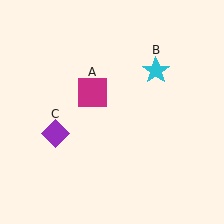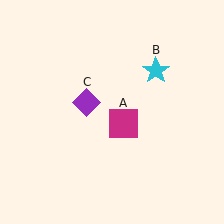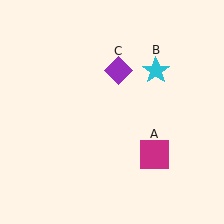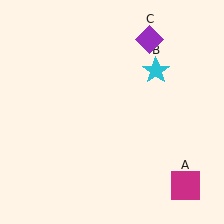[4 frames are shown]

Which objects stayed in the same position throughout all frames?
Cyan star (object B) remained stationary.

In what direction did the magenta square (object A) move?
The magenta square (object A) moved down and to the right.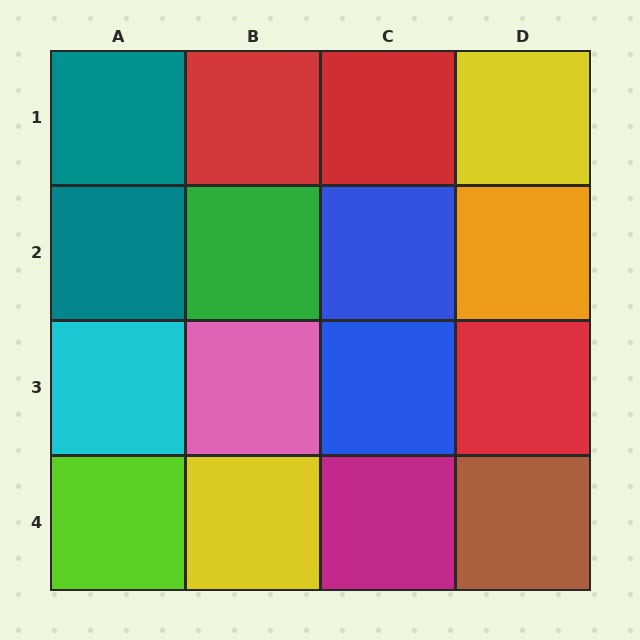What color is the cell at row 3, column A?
Cyan.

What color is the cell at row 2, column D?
Orange.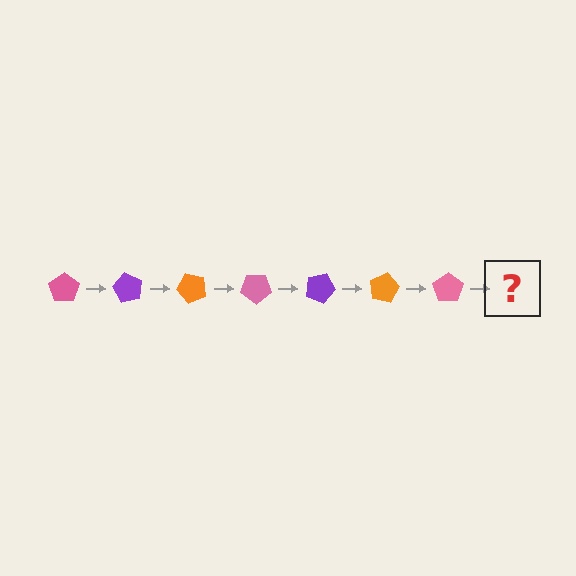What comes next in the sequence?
The next element should be a purple pentagon, rotated 420 degrees from the start.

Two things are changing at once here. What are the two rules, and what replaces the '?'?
The two rules are that it rotates 60 degrees each step and the color cycles through pink, purple, and orange. The '?' should be a purple pentagon, rotated 420 degrees from the start.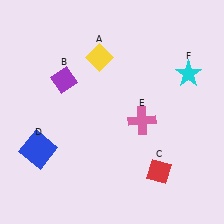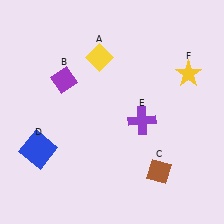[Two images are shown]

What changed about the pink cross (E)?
In Image 1, E is pink. In Image 2, it changed to purple.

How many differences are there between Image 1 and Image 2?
There are 3 differences between the two images.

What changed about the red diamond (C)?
In Image 1, C is red. In Image 2, it changed to brown.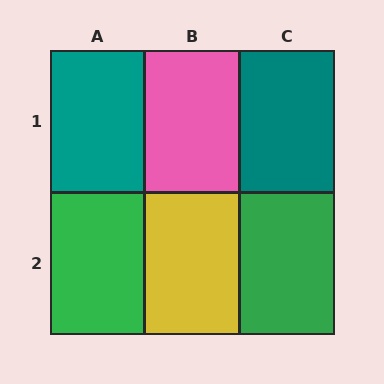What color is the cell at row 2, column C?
Green.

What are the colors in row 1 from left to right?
Teal, pink, teal.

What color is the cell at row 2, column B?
Yellow.